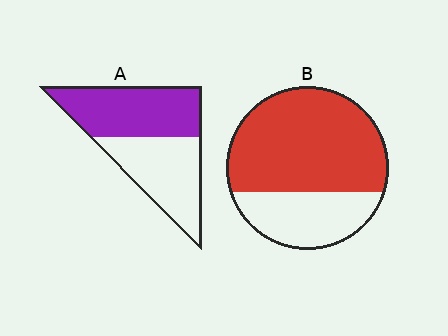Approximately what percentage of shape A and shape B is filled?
A is approximately 50% and B is approximately 70%.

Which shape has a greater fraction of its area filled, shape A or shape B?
Shape B.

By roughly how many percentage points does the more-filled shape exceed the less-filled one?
By roughly 15 percentage points (B over A).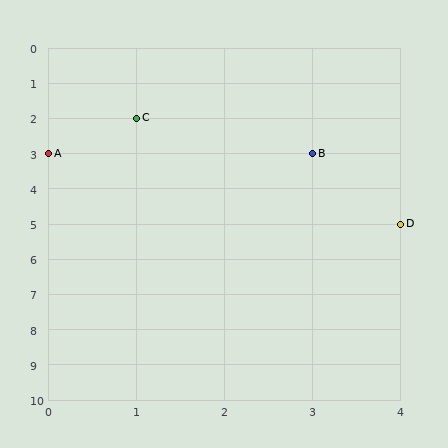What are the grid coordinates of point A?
Point A is at grid coordinates (0, 3).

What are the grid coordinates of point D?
Point D is at grid coordinates (4, 5).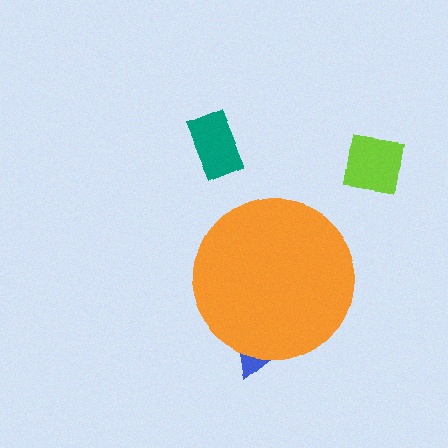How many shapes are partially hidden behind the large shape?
1 shape is partially hidden.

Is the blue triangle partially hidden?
Yes, the blue triangle is partially hidden behind the orange circle.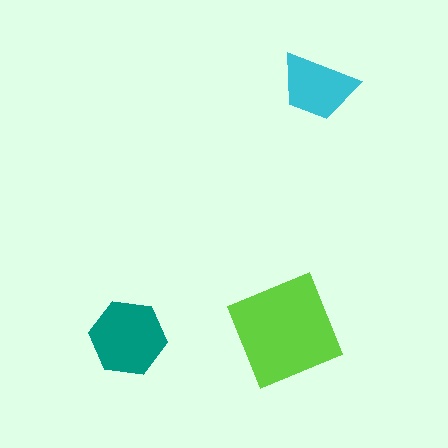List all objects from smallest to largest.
The cyan trapezoid, the teal hexagon, the lime diamond.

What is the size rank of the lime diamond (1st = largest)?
1st.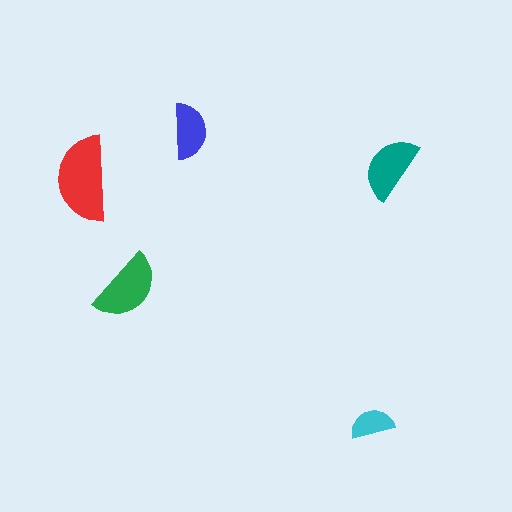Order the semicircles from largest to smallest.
the red one, the green one, the teal one, the blue one, the cyan one.